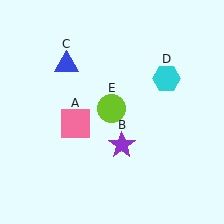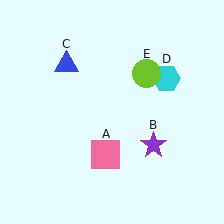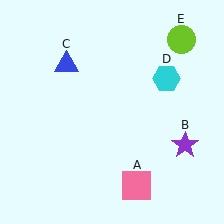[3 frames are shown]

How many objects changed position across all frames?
3 objects changed position: pink square (object A), purple star (object B), lime circle (object E).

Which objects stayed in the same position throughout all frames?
Blue triangle (object C) and cyan hexagon (object D) remained stationary.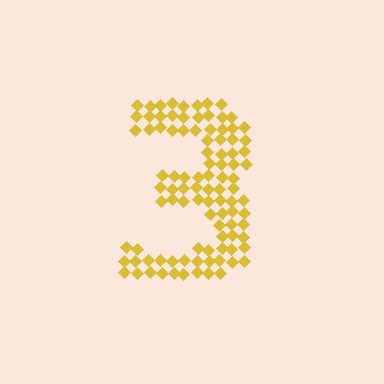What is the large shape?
The large shape is the digit 3.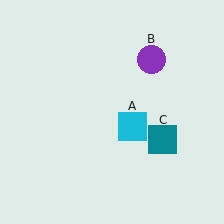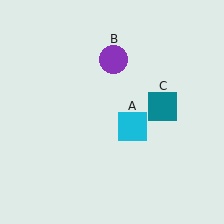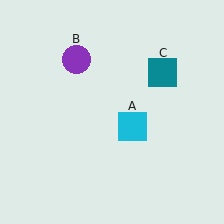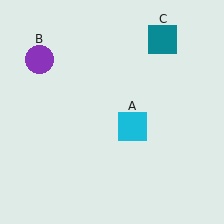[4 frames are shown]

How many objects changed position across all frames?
2 objects changed position: purple circle (object B), teal square (object C).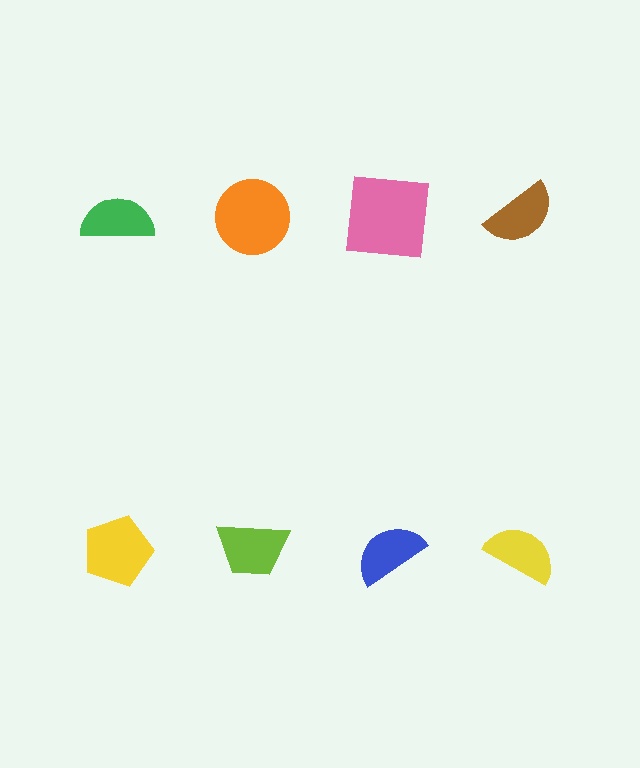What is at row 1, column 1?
A green semicircle.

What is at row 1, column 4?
A brown semicircle.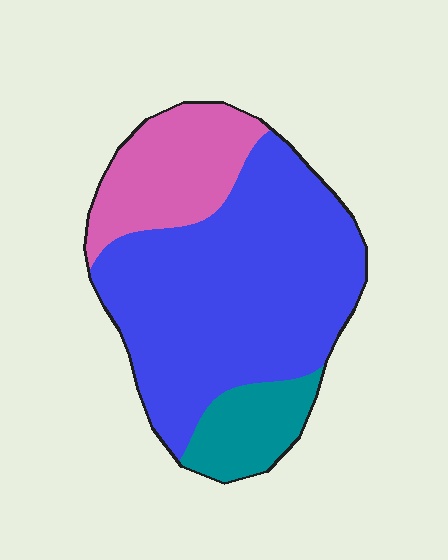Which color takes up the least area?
Teal, at roughly 15%.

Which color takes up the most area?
Blue, at roughly 65%.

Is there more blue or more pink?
Blue.